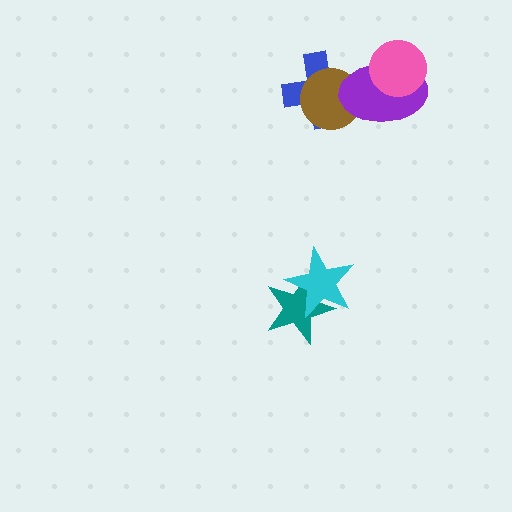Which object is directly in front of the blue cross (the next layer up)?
The brown circle is directly in front of the blue cross.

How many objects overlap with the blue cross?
2 objects overlap with the blue cross.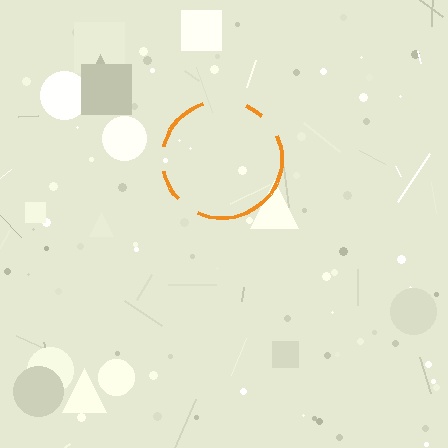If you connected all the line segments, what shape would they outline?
They would outline a circle.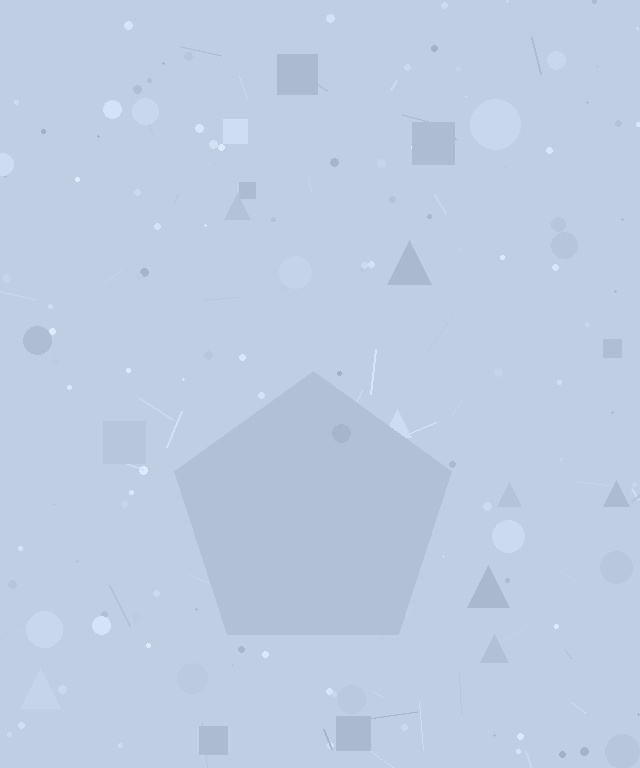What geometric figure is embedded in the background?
A pentagon is embedded in the background.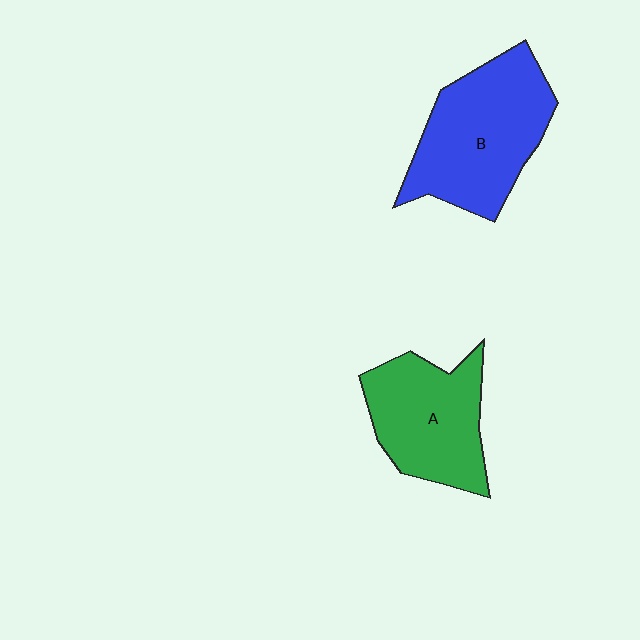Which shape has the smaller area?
Shape A (green).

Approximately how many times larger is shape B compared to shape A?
Approximately 1.2 times.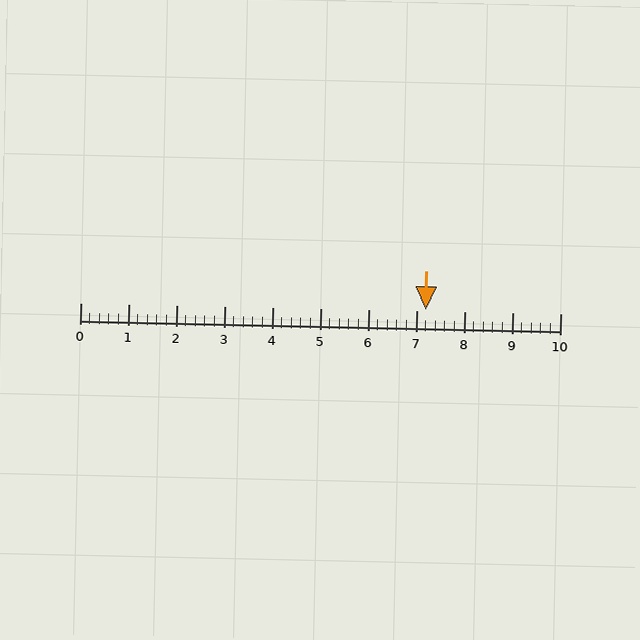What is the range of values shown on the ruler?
The ruler shows values from 0 to 10.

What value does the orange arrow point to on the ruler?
The orange arrow points to approximately 7.2.